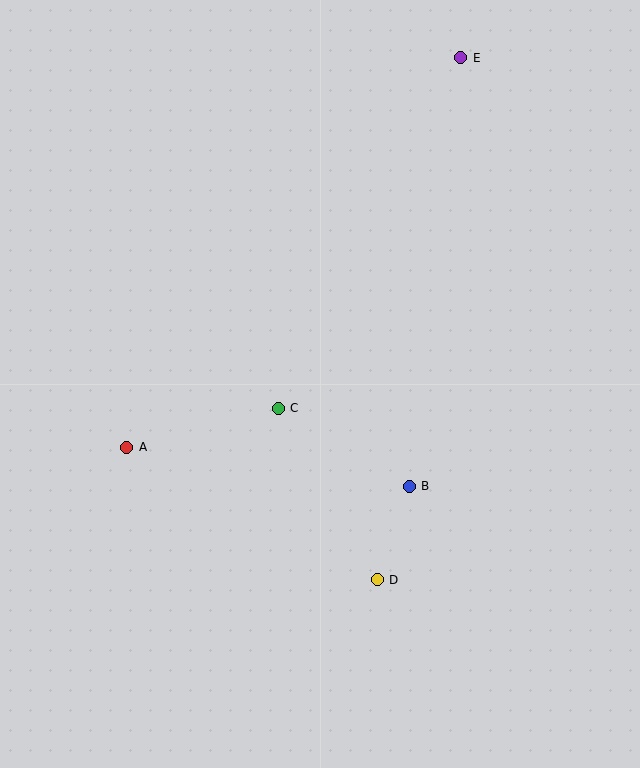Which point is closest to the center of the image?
Point C at (278, 408) is closest to the center.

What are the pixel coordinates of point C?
Point C is at (278, 408).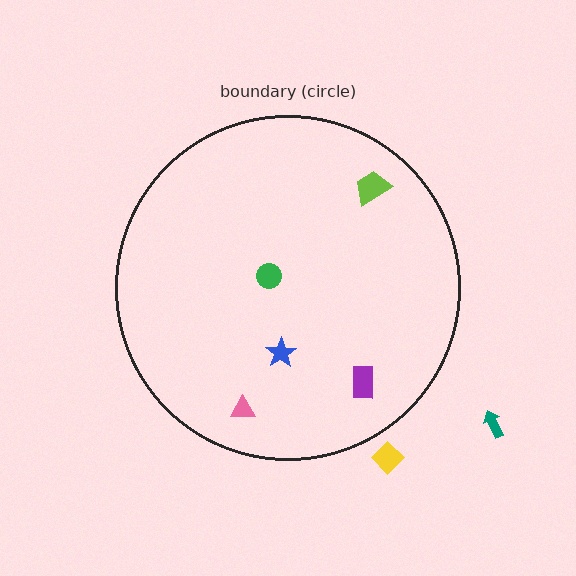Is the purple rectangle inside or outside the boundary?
Inside.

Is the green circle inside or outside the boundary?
Inside.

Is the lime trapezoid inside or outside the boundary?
Inside.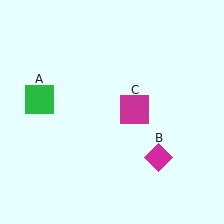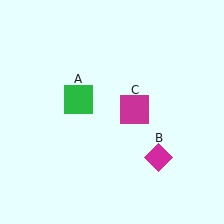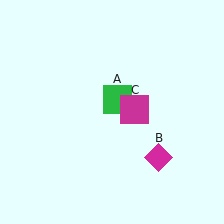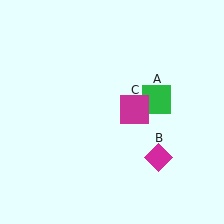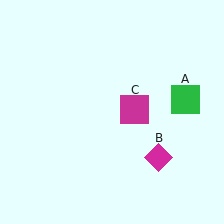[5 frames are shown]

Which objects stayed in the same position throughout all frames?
Magenta diamond (object B) and magenta square (object C) remained stationary.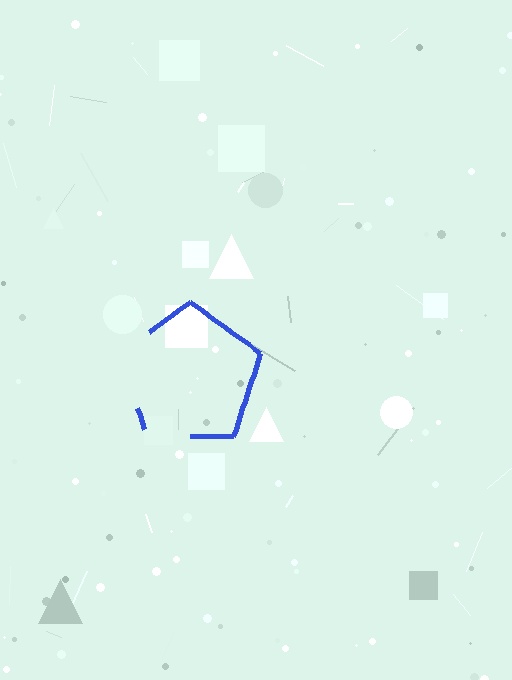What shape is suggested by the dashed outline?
The dashed outline suggests a pentagon.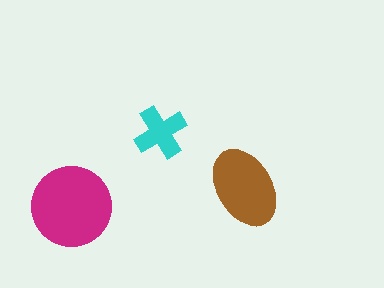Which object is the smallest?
The cyan cross.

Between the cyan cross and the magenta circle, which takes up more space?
The magenta circle.